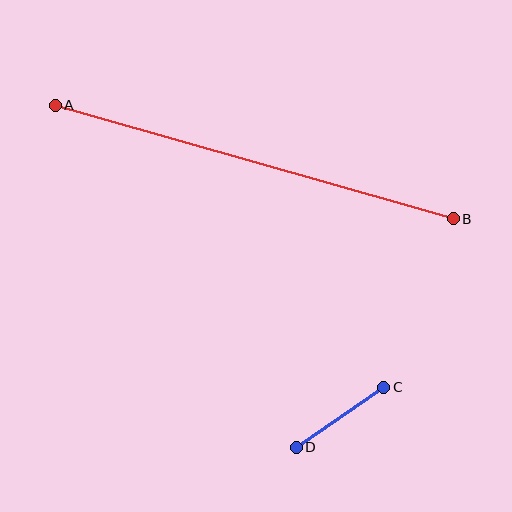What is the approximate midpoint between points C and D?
The midpoint is at approximately (340, 417) pixels.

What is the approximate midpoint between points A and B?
The midpoint is at approximately (254, 162) pixels.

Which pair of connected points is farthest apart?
Points A and B are farthest apart.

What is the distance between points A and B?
The distance is approximately 414 pixels.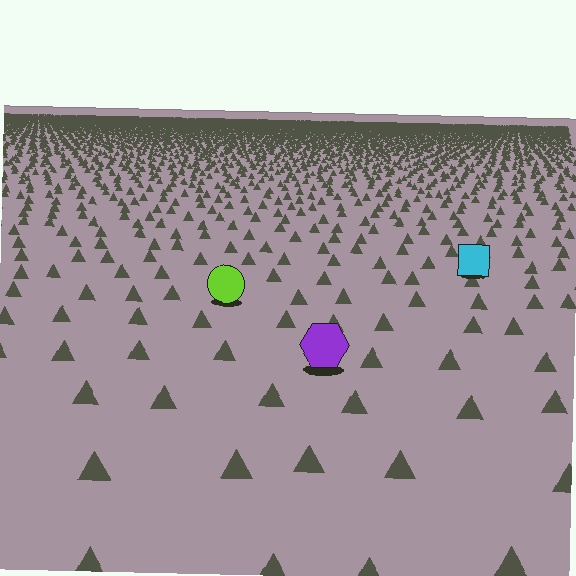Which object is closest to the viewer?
The purple hexagon is closest. The texture marks near it are larger and more spread out.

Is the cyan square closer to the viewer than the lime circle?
No. The lime circle is closer — you can tell from the texture gradient: the ground texture is coarser near it.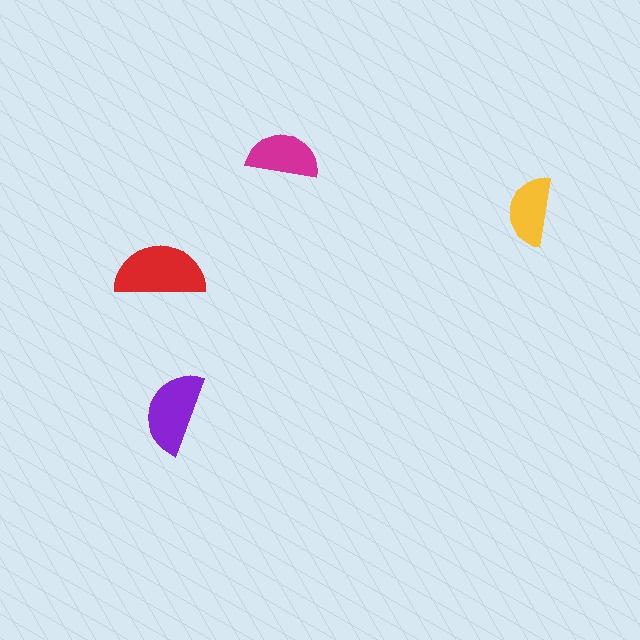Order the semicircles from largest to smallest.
the red one, the purple one, the magenta one, the yellow one.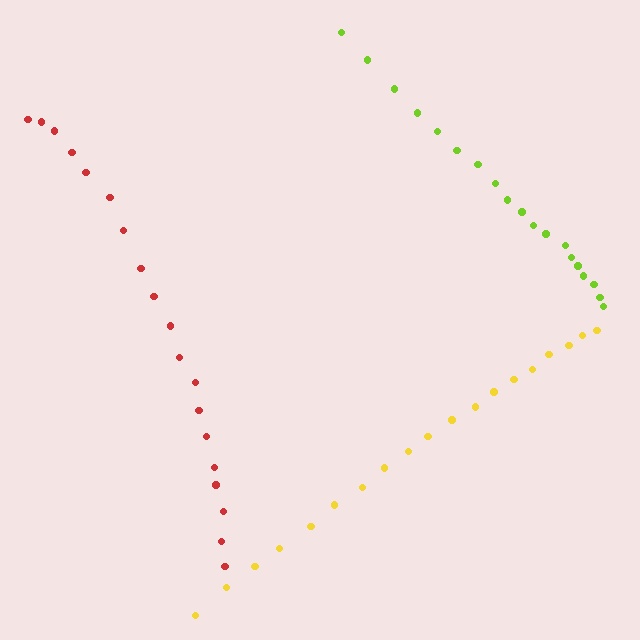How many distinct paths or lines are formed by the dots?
There are 3 distinct paths.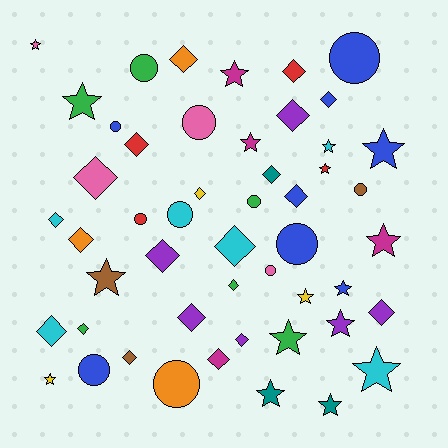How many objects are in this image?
There are 50 objects.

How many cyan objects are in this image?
There are 6 cyan objects.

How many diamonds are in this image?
There are 21 diamonds.